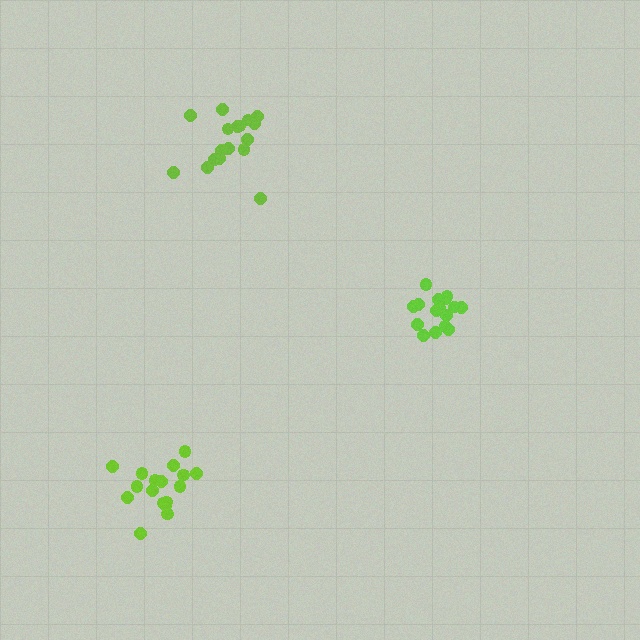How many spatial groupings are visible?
There are 3 spatial groupings.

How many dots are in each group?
Group 1: 17 dots, Group 2: 17 dots, Group 3: 16 dots (50 total).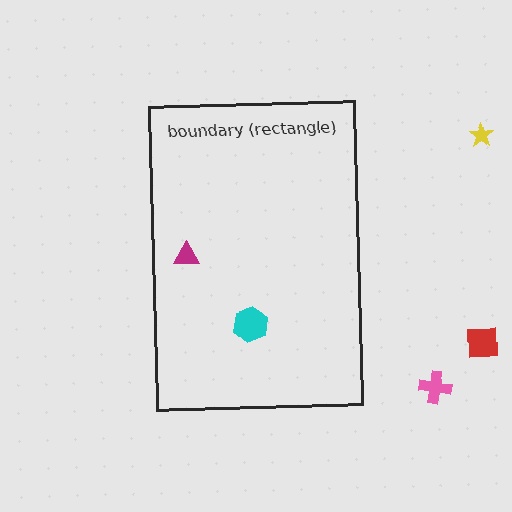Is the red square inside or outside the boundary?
Outside.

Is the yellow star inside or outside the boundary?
Outside.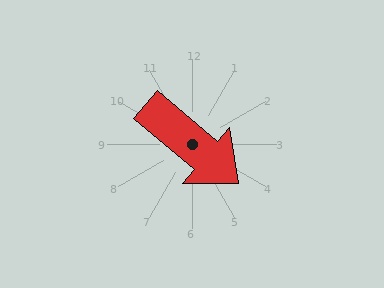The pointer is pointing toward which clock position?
Roughly 4 o'clock.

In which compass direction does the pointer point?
Southeast.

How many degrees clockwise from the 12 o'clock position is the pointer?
Approximately 130 degrees.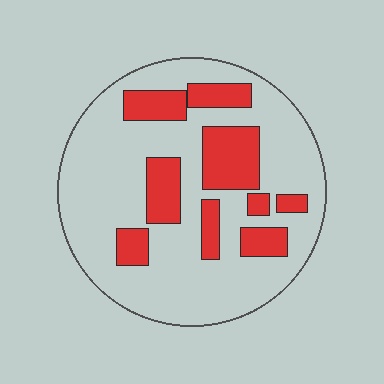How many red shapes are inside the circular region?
9.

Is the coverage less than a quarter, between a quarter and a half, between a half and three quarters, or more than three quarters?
Between a quarter and a half.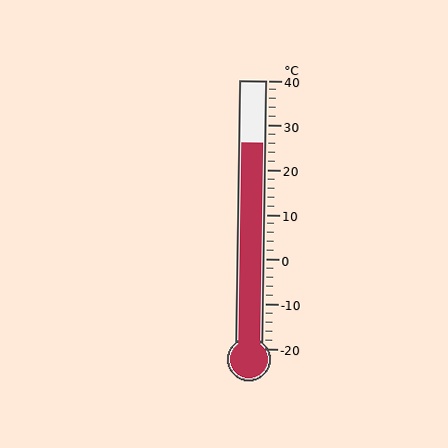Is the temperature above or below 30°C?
The temperature is below 30°C.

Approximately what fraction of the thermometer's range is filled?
The thermometer is filled to approximately 75% of its range.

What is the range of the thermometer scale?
The thermometer scale ranges from -20°C to 40°C.